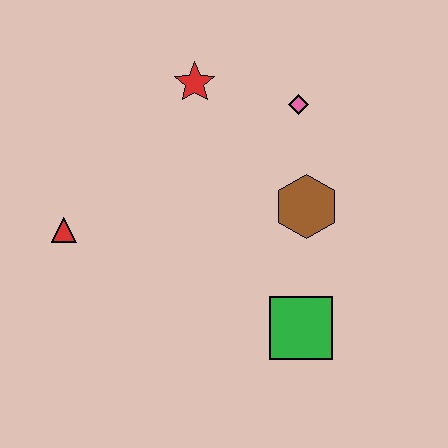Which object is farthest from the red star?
The green square is farthest from the red star.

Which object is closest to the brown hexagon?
The pink diamond is closest to the brown hexagon.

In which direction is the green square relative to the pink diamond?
The green square is below the pink diamond.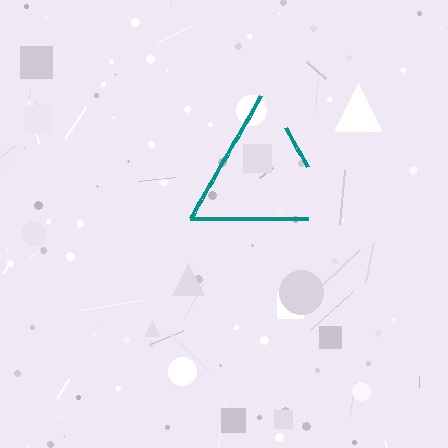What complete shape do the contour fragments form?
The contour fragments form a triangle.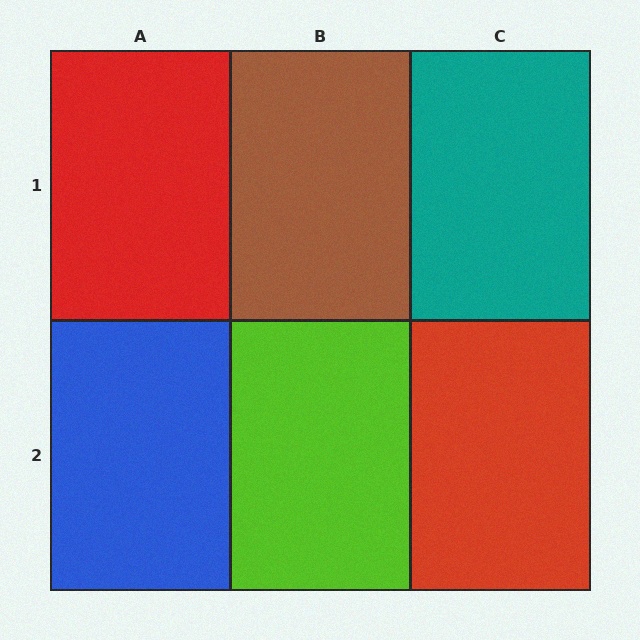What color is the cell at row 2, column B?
Lime.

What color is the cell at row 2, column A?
Blue.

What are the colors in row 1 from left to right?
Red, brown, teal.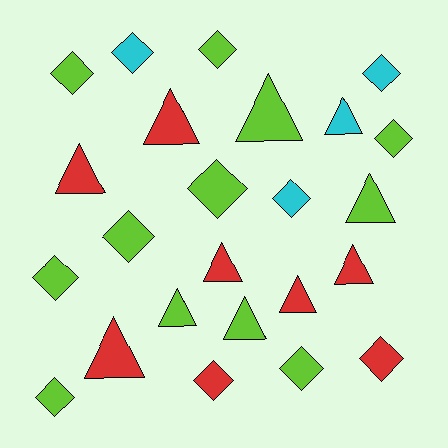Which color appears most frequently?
Lime, with 12 objects.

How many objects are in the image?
There are 24 objects.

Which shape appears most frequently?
Diamond, with 13 objects.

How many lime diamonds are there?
There are 8 lime diamonds.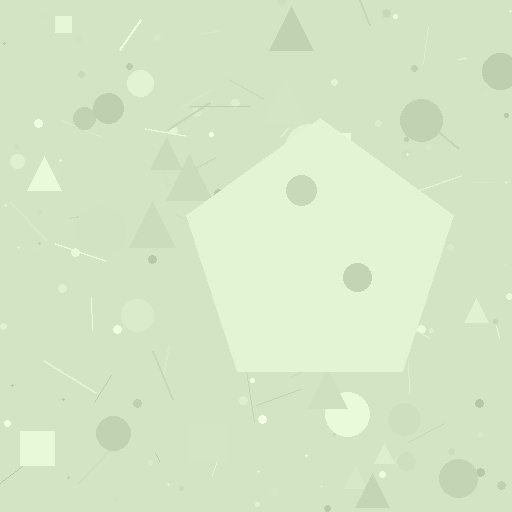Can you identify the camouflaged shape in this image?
The camouflaged shape is a pentagon.